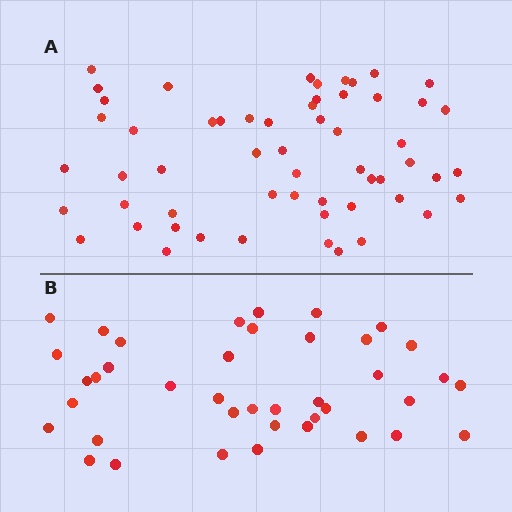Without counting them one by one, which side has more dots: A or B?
Region A (the top region) has more dots.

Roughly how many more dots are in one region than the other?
Region A has approximately 15 more dots than region B.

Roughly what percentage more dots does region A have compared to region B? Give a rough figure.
About 40% more.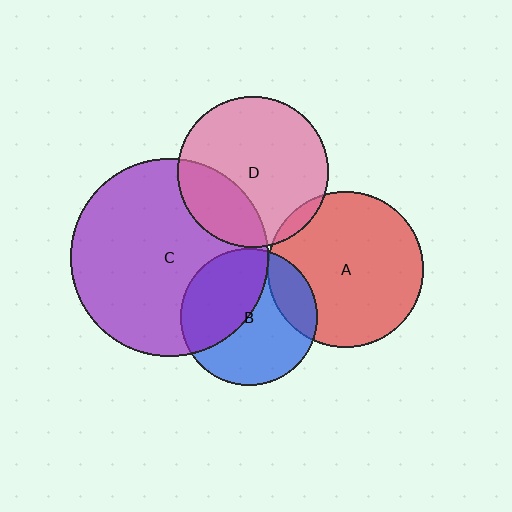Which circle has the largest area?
Circle C (purple).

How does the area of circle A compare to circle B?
Approximately 1.3 times.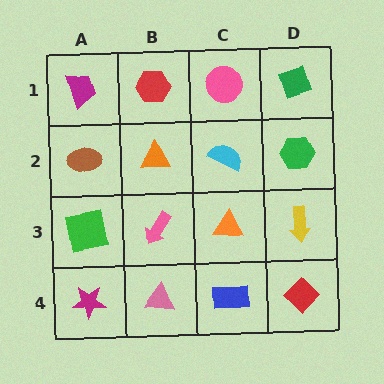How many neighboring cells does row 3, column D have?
3.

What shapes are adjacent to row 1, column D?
A green hexagon (row 2, column D), a pink circle (row 1, column C).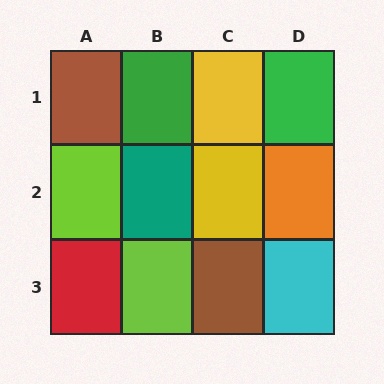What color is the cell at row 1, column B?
Green.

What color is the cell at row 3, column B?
Lime.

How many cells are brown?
2 cells are brown.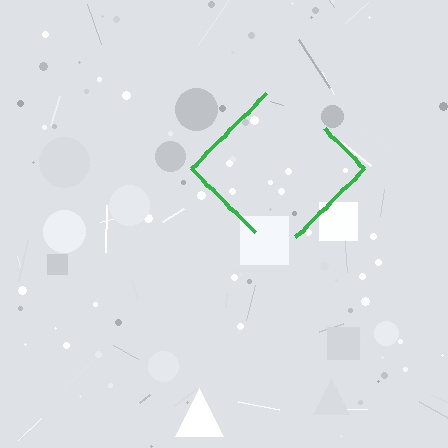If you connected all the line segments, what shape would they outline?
They would outline a diamond.